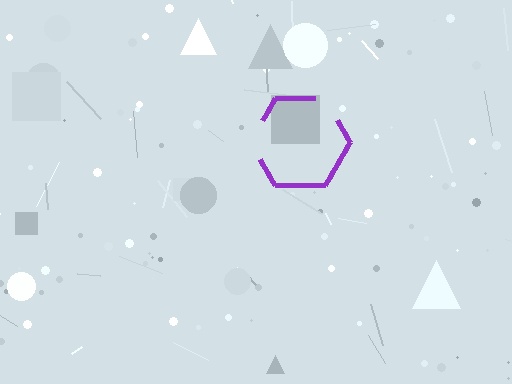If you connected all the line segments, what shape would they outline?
They would outline a hexagon.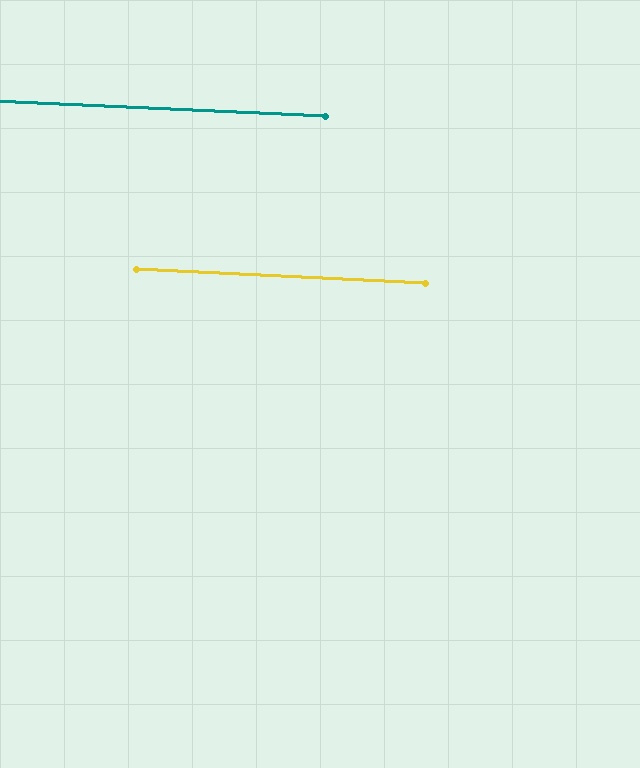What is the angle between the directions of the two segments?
Approximately 0 degrees.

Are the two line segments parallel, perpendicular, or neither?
Parallel — their directions differ by only 0.2°.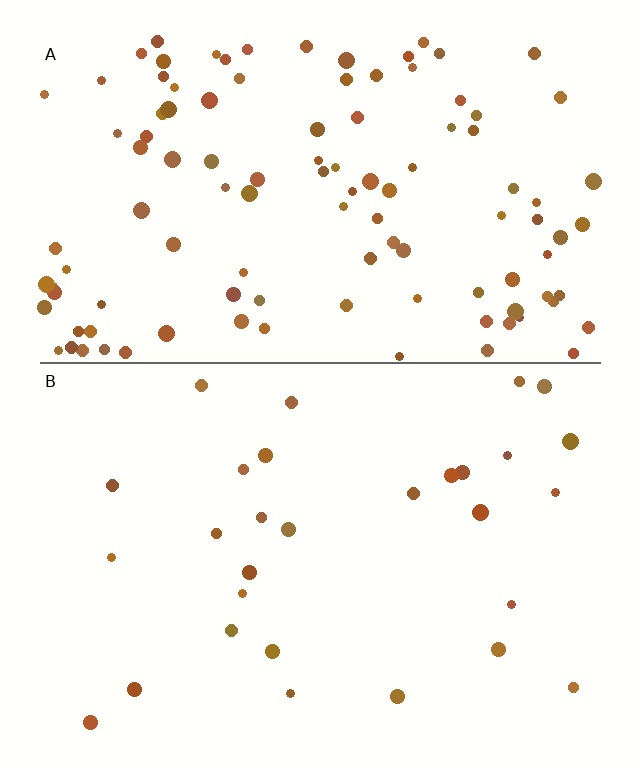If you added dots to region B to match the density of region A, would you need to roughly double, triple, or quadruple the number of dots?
Approximately quadruple.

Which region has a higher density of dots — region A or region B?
A (the top).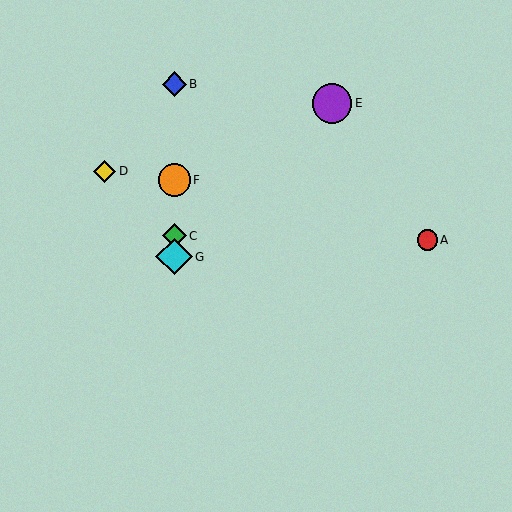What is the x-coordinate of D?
Object D is at x≈105.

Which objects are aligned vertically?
Objects B, C, F, G are aligned vertically.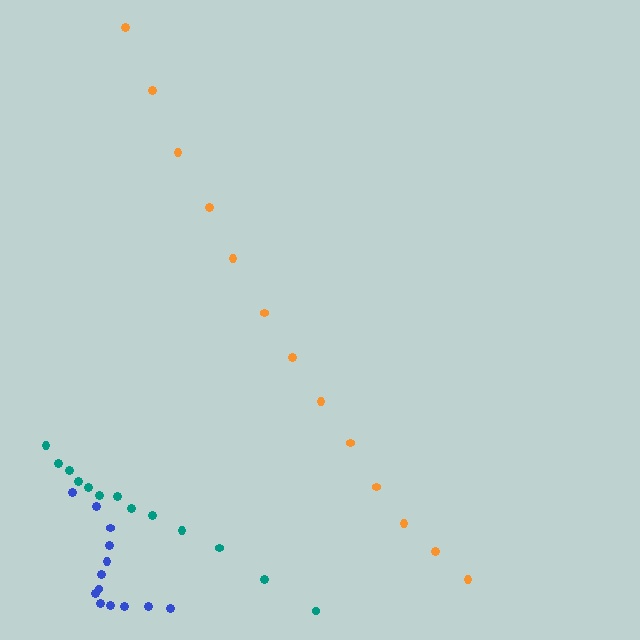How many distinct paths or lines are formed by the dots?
There are 3 distinct paths.